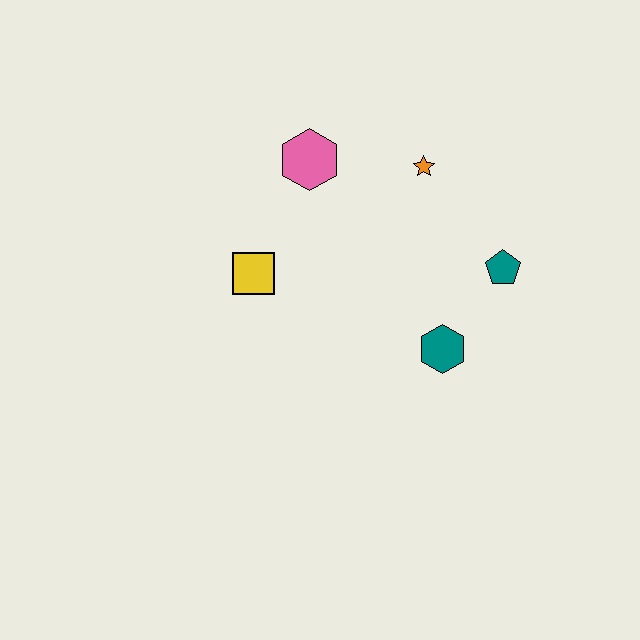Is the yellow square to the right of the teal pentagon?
No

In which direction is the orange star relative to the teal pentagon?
The orange star is above the teal pentagon.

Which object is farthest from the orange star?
The yellow square is farthest from the orange star.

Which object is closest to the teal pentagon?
The teal hexagon is closest to the teal pentagon.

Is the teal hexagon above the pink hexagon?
No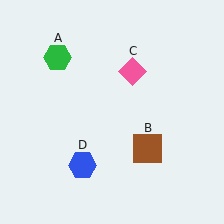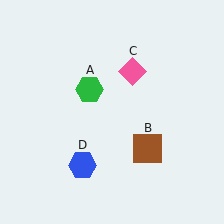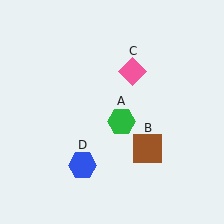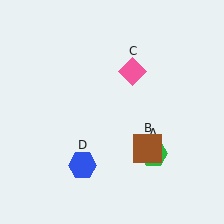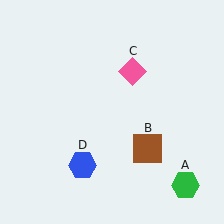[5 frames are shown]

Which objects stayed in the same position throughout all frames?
Brown square (object B) and pink diamond (object C) and blue hexagon (object D) remained stationary.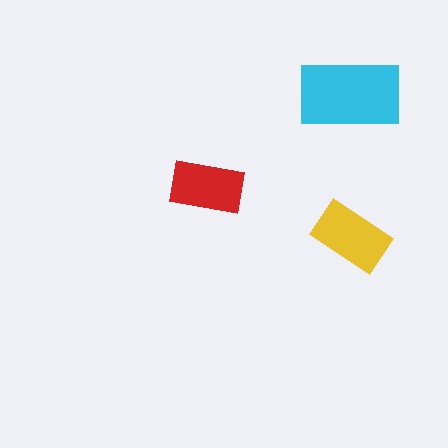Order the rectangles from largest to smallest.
the cyan one, the yellow one, the red one.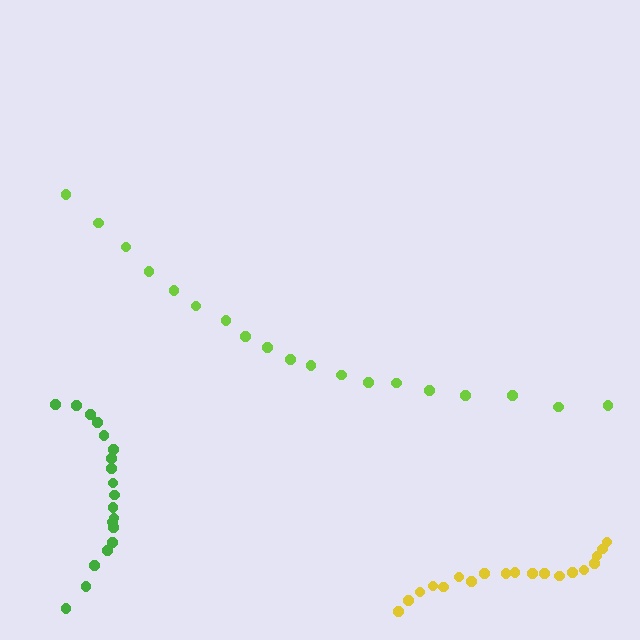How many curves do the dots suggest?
There are 3 distinct paths.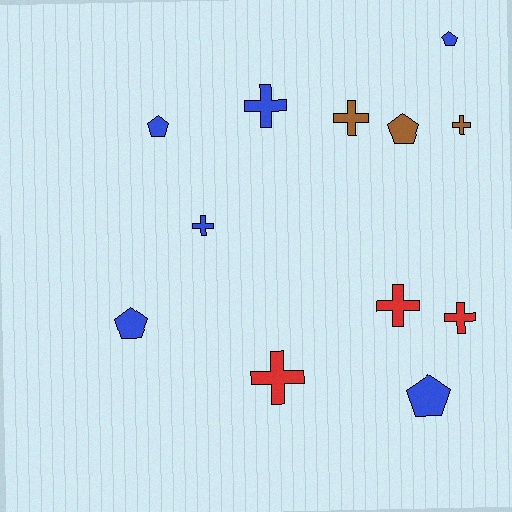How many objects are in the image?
There are 12 objects.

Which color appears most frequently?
Blue, with 6 objects.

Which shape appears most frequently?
Cross, with 7 objects.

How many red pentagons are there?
There are no red pentagons.